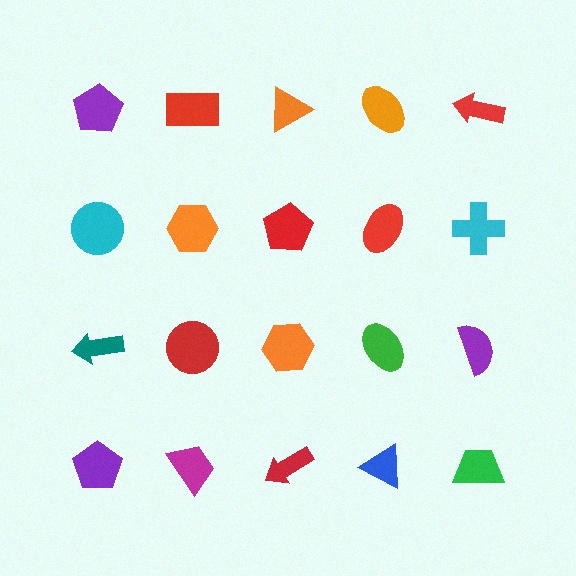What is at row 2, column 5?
A cyan cross.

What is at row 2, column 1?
A cyan circle.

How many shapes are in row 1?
5 shapes.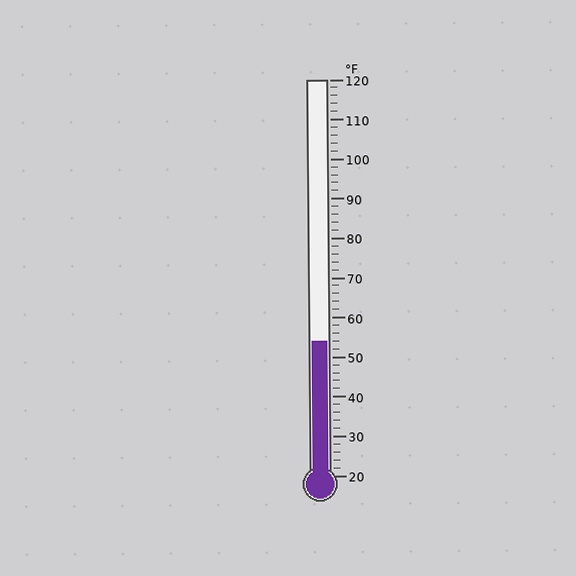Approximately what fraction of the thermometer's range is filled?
The thermometer is filled to approximately 35% of its range.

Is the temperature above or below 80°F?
The temperature is below 80°F.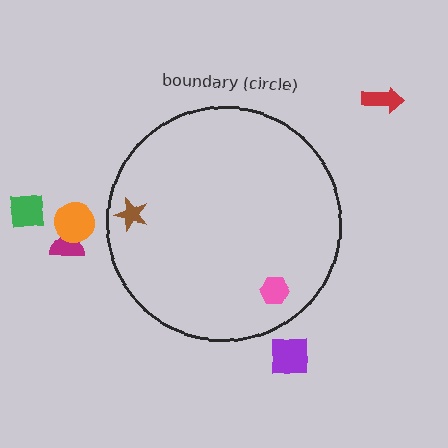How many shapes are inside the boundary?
2 inside, 5 outside.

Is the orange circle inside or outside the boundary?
Outside.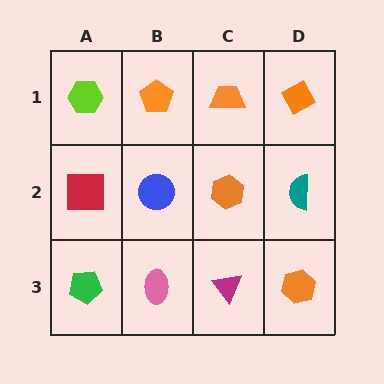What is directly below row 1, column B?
A blue circle.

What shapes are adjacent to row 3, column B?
A blue circle (row 2, column B), a green pentagon (row 3, column A), a magenta triangle (row 3, column C).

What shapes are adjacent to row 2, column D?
An orange diamond (row 1, column D), an orange hexagon (row 3, column D), an orange hexagon (row 2, column C).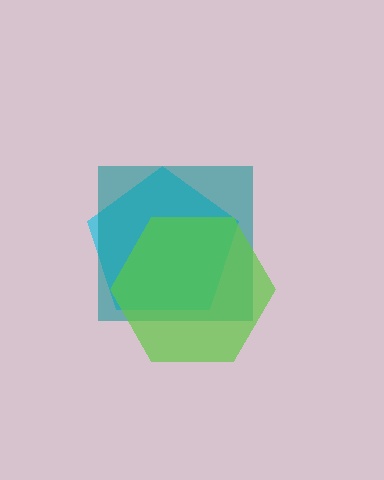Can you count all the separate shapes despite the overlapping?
Yes, there are 3 separate shapes.